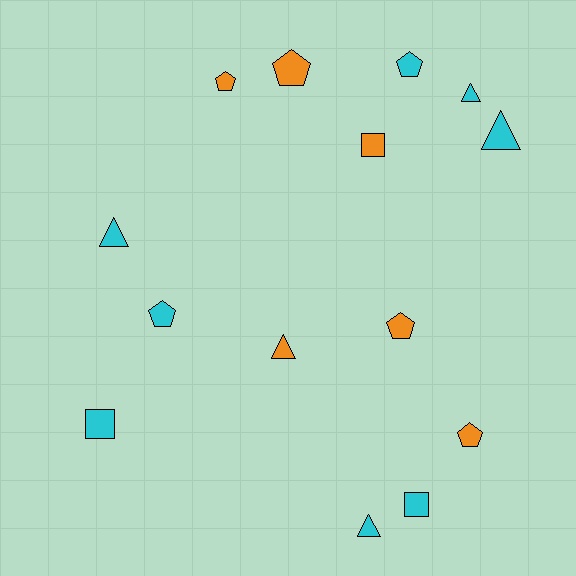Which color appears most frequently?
Cyan, with 8 objects.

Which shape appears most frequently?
Pentagon, with 6 objects.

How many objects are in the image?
There are 14 objects.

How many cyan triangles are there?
There are 4 cyan triangles.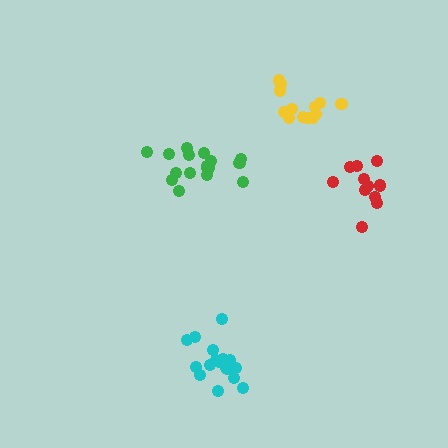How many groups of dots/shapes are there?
There are 4 groups.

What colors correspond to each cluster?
The clusters are colored: yellow, cyan, green, red.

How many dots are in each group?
Group 1: 13 dots, Group 2: 17 dots, Group 3: 17 dots, Group 4: 11 dots (58 total).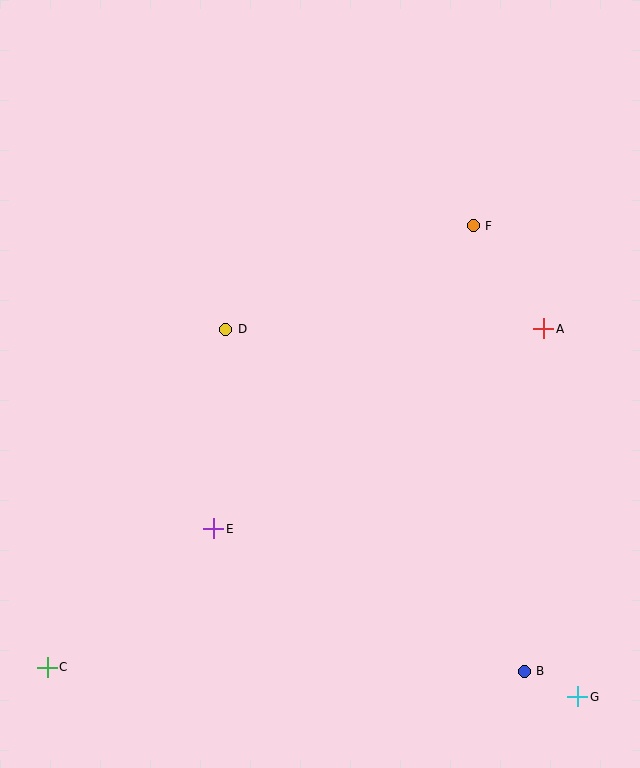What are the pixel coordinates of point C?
Point C is at (47, 667).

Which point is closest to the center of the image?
Point D at (226, 329) is closest to the center.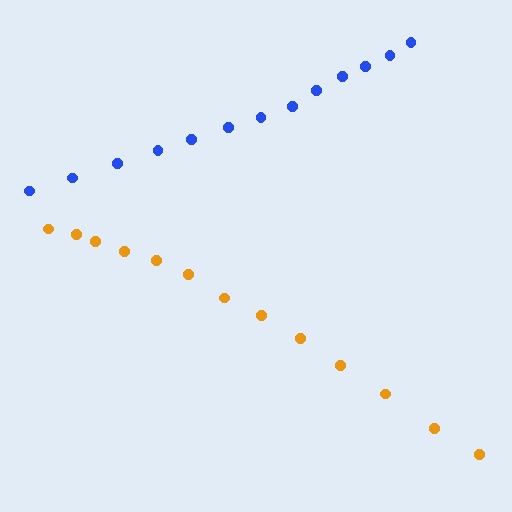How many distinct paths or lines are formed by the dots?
There are 2 distinct paths.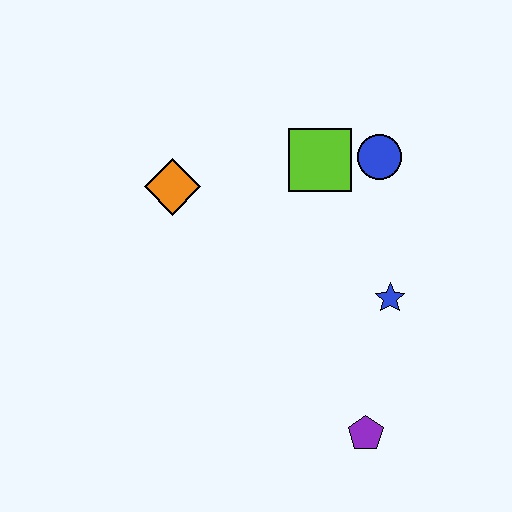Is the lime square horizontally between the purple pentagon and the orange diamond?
Yes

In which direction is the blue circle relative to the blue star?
The blue circle is above the blue star.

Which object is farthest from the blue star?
The orange diamond is farthest from the blue star.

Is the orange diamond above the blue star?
Yes